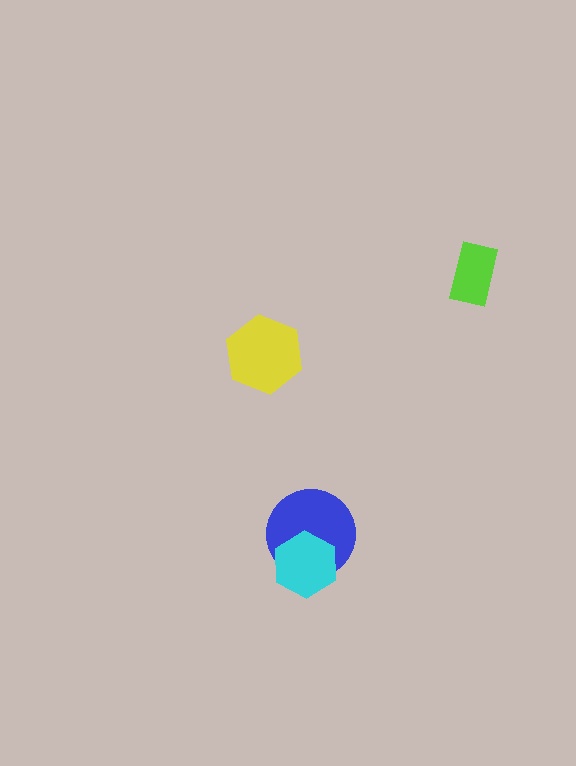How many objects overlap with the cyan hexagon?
1 object overlaps with the cyan hexagon.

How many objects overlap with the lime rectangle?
0 objects overlap with the lime rectangle.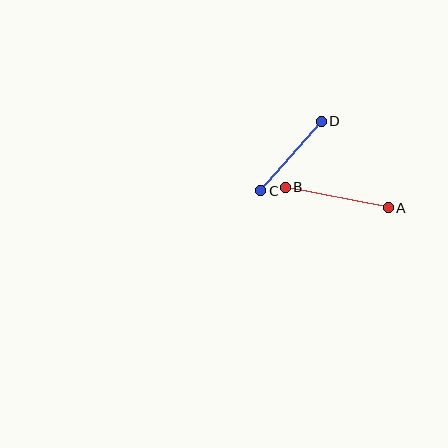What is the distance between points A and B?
The distance is approximately 105 pixels.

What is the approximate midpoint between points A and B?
The midpoint is at approximately (337, 197) pixels.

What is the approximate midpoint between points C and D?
The midpoint is at approximately (291, 156) pixels.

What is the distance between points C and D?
The distance is approximately 92 pixels.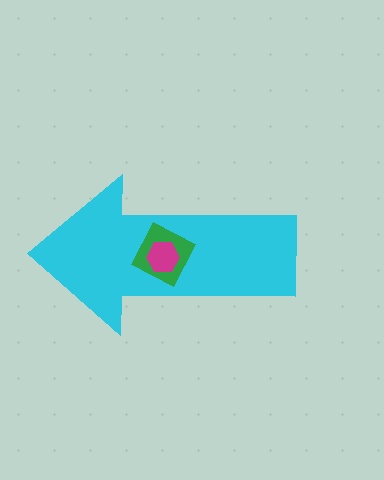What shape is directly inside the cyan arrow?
The green square.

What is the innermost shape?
The magenta hexagon.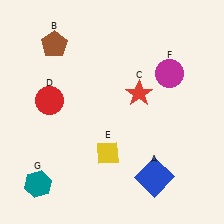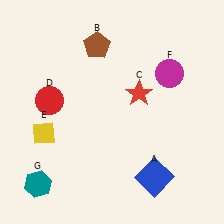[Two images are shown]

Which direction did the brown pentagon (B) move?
The brown pentagon (B) moved right.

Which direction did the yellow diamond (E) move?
The yellow diamond (E) moved left.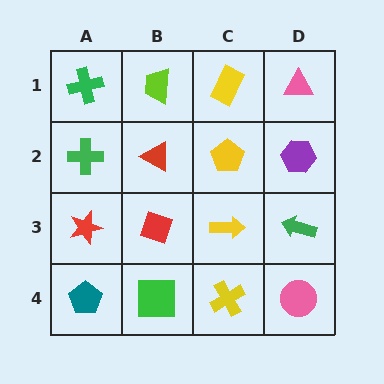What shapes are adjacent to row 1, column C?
A yellow pentagon (row 2, column C), a lime trapezoid (row 1, column B), a pink triangle (row 1, column D).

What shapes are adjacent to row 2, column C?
A yellow rectangle (row 1, column C), a yellow arrow (row 3, column C), a red triangle (row 2, column B), a purple hexagon (row 2, column D).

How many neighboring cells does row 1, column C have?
3.